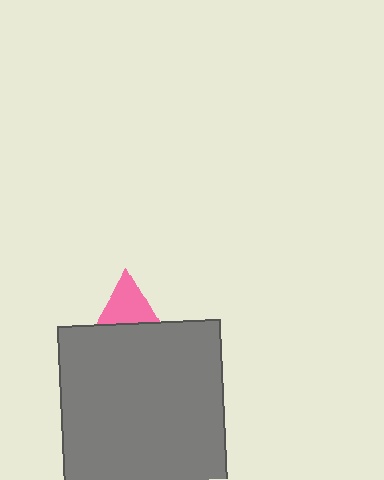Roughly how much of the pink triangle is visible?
About half of it is visible (roughly 51%).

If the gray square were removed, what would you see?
You would see the complete pink triangle.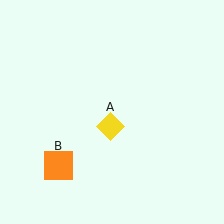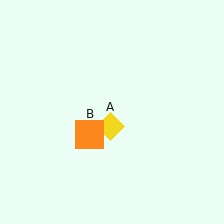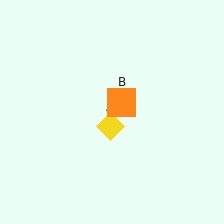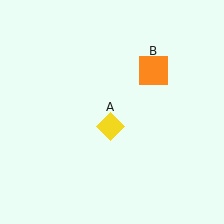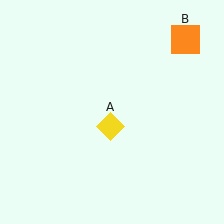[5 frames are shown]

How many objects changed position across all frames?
1 object changed position: orange square (object B).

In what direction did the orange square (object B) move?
The orange square (object B) moved up and to the right.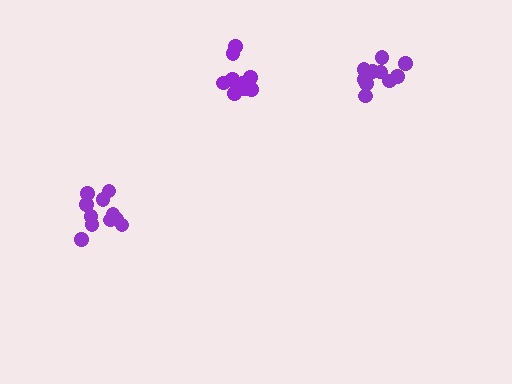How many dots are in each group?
Group 1: 10 dots, Group 2: 11 dots, Group 3: 9 dots (30 total).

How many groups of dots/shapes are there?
There are 3 groups.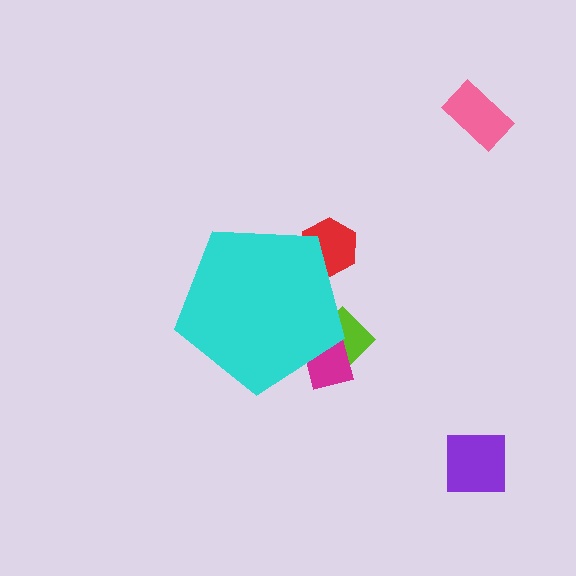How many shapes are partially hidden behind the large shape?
3 shapes are partially hidden.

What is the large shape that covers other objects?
A cyan pentagon.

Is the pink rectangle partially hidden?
No, the pink rectangle is fully visible.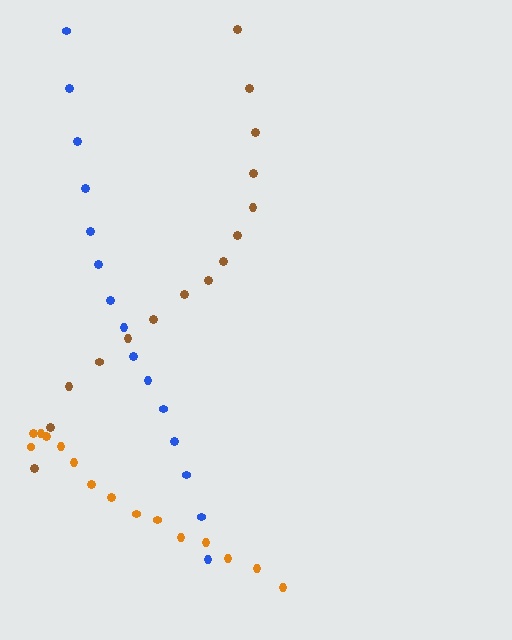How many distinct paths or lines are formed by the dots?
There are 3 distinct paths.